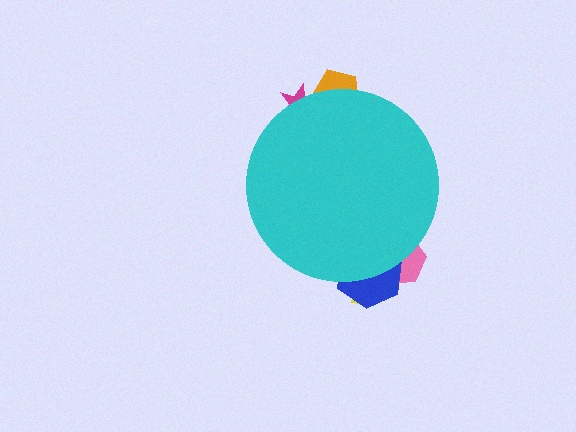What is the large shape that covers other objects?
A cyan circle.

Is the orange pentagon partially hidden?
Yes, the orange pentagon is partially hidden behind the cyan circle.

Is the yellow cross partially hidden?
Yes, the yellow cross is partially hidden behind the cyan circle.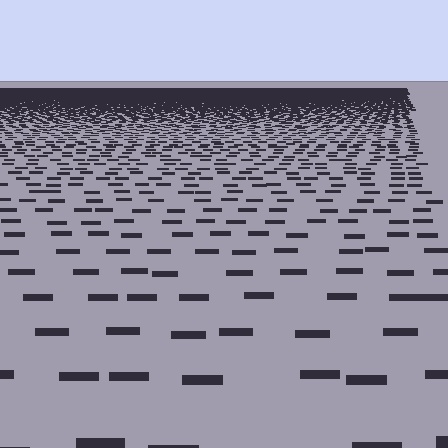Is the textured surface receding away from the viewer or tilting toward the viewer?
The surface is receding away from the viewer. Texture elements get smaller and denser toward the top.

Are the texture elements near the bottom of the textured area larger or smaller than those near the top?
Larger. Near the bottom, elements are closer to the viewer and appear at a bigger on-screen size.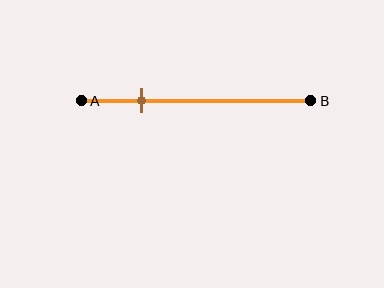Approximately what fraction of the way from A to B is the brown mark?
The brown mark is approximately 25% of the way from A to B.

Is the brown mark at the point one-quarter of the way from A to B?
Yes, the mark is approximately at the one-quarter point.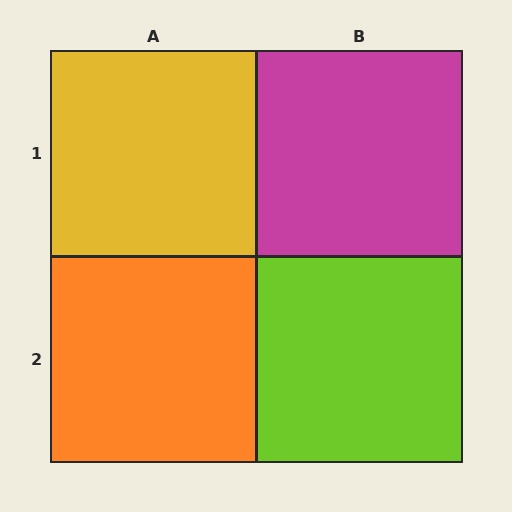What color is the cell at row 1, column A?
Yellow.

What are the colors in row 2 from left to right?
Orange, lime.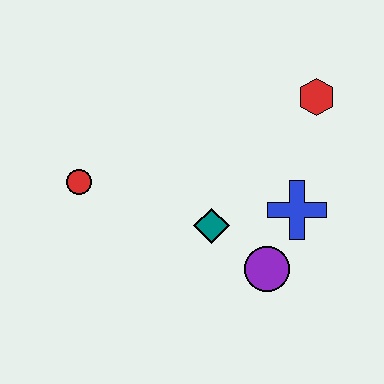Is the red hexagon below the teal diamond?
No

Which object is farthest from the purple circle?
The red circle is farthest from the purple circle.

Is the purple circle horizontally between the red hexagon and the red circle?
Yes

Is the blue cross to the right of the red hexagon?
No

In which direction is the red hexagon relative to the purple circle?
The red hexagon is above the purple circle.